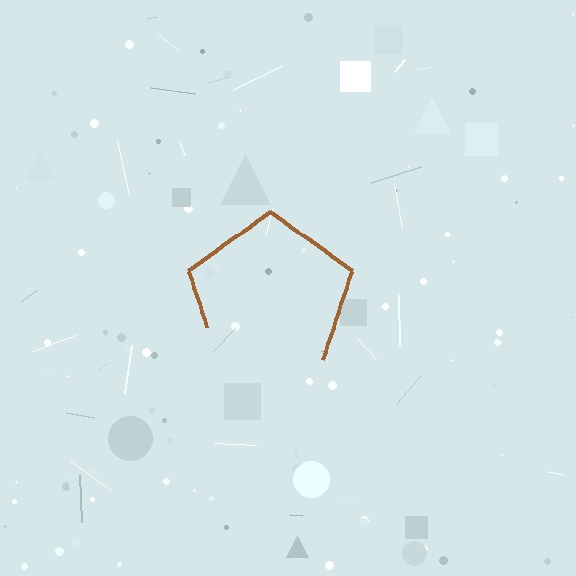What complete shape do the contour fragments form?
The contour fragments form a pentagon.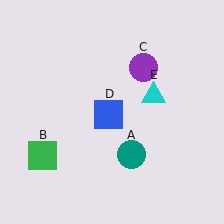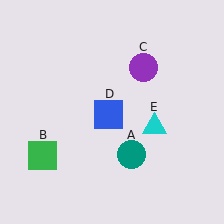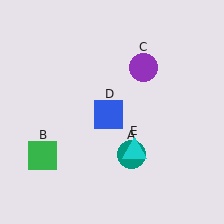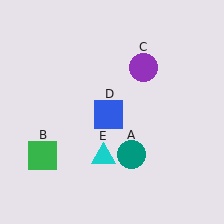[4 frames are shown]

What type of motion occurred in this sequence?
The cyan triangle (object E) rotated clockwise around the center of the scene.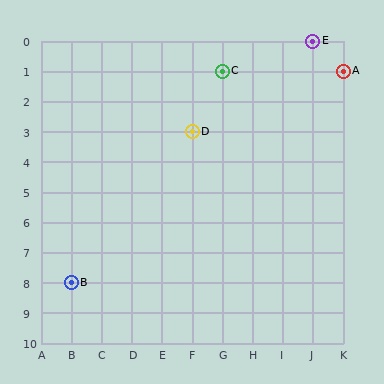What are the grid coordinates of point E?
Point E is at grid coordinates (J, 0).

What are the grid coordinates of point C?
Point C is at grid coordinates (G, 1).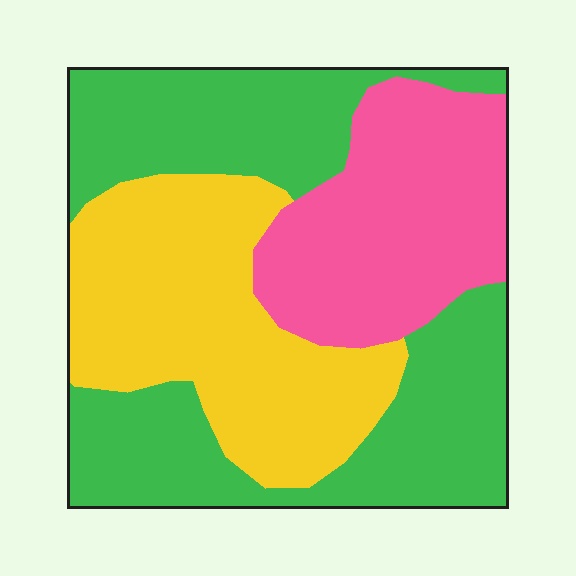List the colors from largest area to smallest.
From largest to smallest: green, yellow, pink.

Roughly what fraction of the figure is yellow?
Yellow takes up about one third (1/3) of the figure.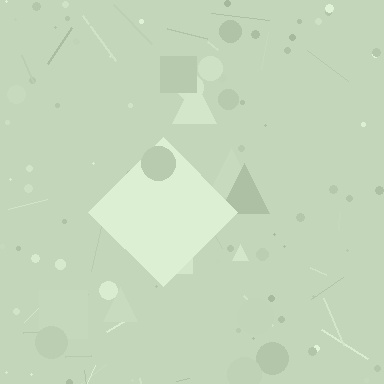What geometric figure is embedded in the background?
A diamond is embedded in the background.